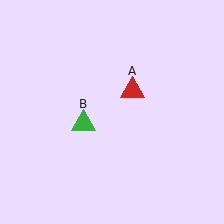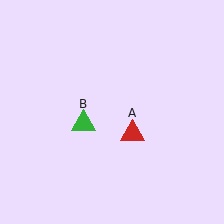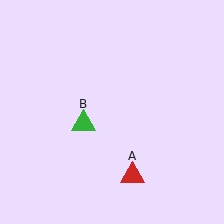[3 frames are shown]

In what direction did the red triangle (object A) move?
The red triangle (object A) moved down.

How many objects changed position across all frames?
1 object changed position: red triangle (object A).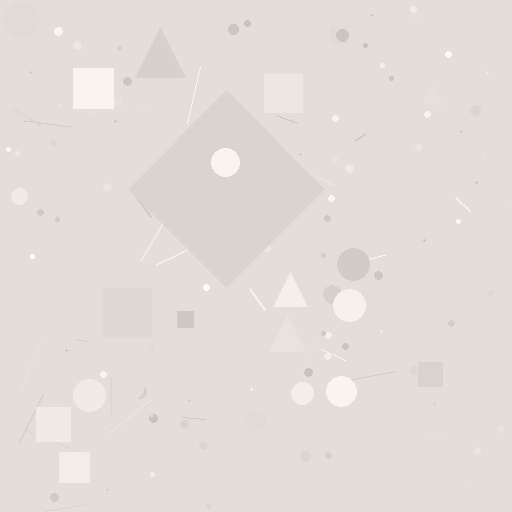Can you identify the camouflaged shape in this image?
The camouflaged shape is a diamond.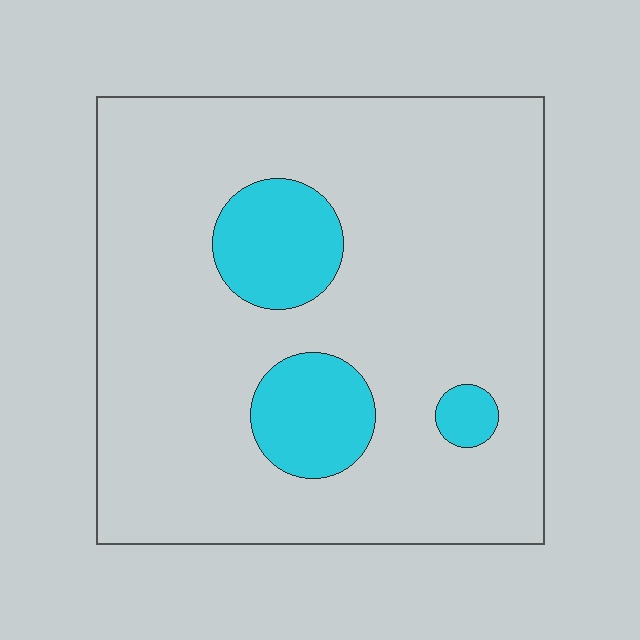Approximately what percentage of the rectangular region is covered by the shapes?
Approximately 15%.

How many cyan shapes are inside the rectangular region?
3.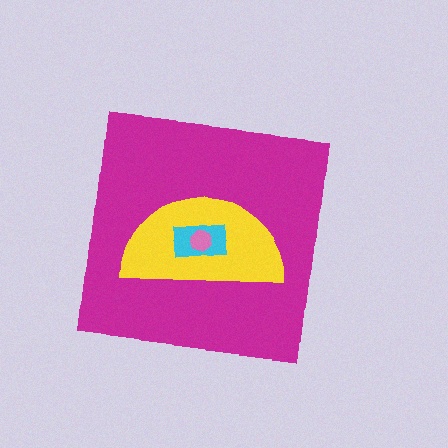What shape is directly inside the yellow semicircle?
The cyan rectangle.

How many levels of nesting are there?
4.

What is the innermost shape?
The pink hexagon.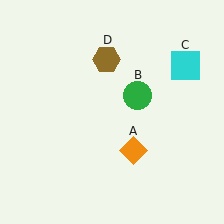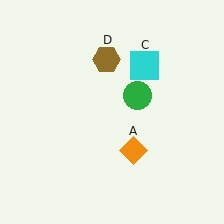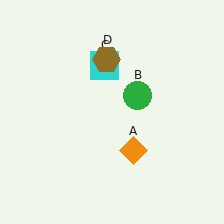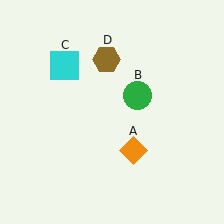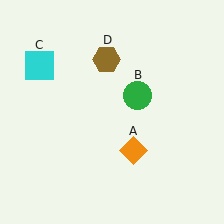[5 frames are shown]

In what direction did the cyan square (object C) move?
The cyan square (object C) moved left.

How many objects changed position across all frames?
1 object changed position: cyan square (object C).